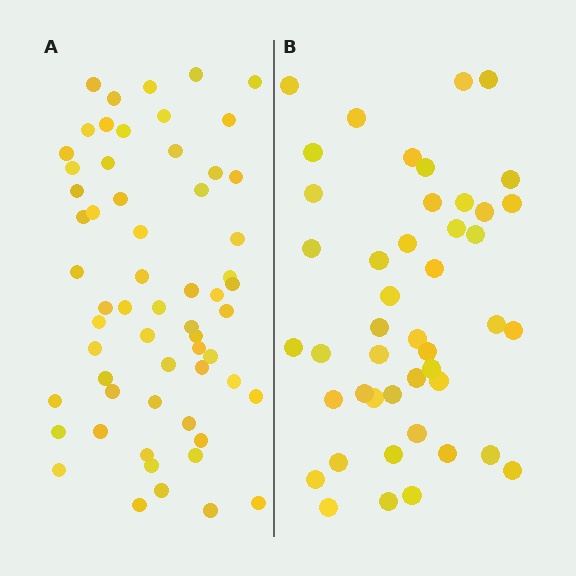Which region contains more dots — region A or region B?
Region A (the left region) has more dots.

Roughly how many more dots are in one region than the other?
Region A has approximately 15 more dots than region B.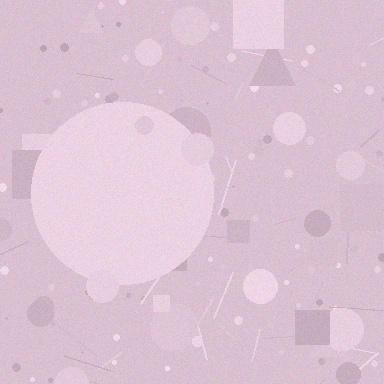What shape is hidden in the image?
A circle is hidden in the image.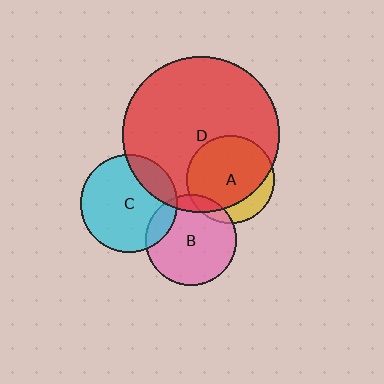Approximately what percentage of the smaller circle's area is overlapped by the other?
Approximately 20%.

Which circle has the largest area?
Circle D (red).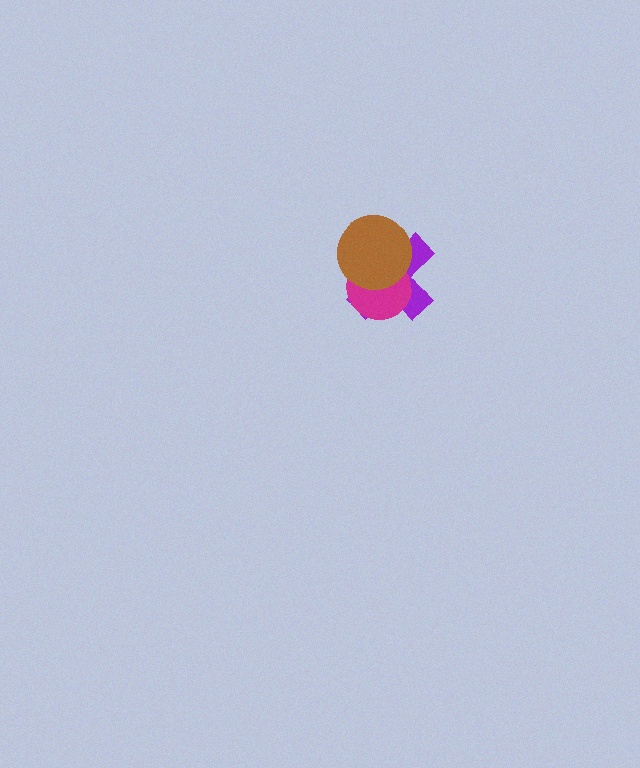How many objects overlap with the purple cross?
2 objects overlap with the purple cross.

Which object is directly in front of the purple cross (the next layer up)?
The magenta circle is directly in front of the purple cross.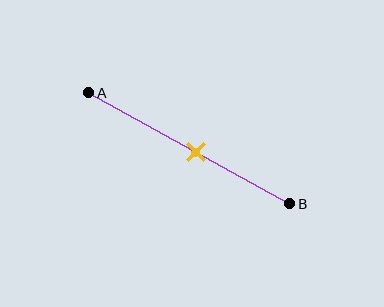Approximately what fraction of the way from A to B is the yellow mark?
The yellow mark is approximately 55% of the way from A to B.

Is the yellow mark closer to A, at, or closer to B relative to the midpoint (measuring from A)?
The yellow mark is closer to point B than the midpoint of segment AB.